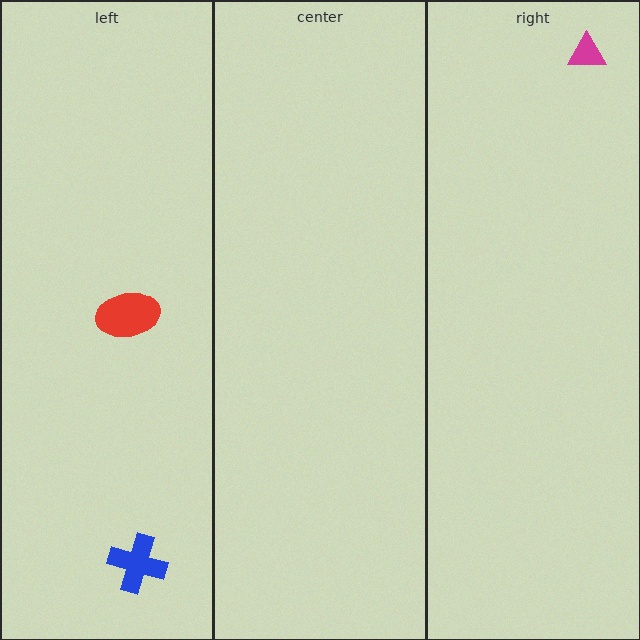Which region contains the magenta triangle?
The right region.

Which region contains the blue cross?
The left region.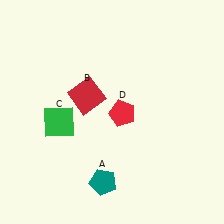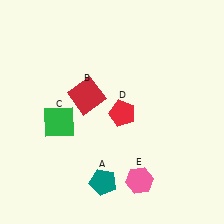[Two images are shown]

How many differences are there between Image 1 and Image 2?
There is 1 difference between the two images.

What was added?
A pink hexagon (E) was added in Image 2.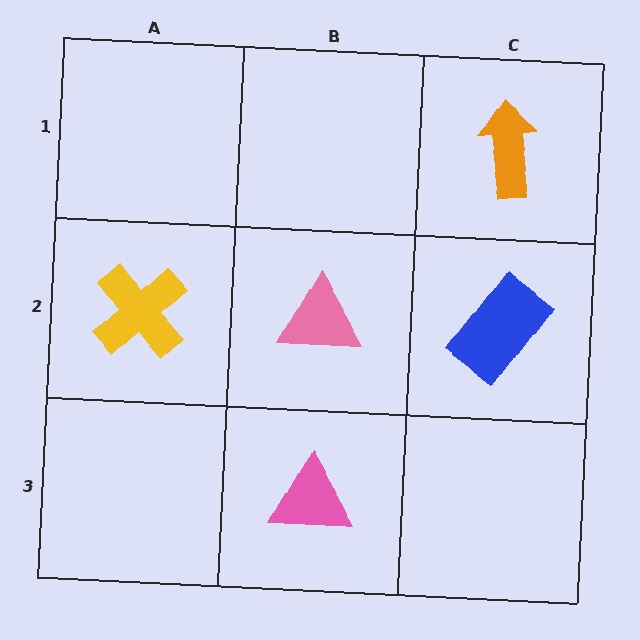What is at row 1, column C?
An orange arrow.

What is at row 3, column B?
A pink triangle.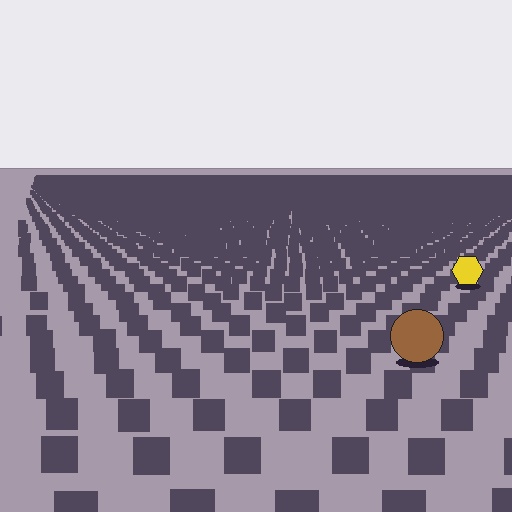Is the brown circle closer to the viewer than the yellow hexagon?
Yes. The brown circle is closer — you can tell from the texture gradient: the ground texture is coarser near it.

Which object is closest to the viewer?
The brown circle is closest. The texture marks near it are larger and more spread out.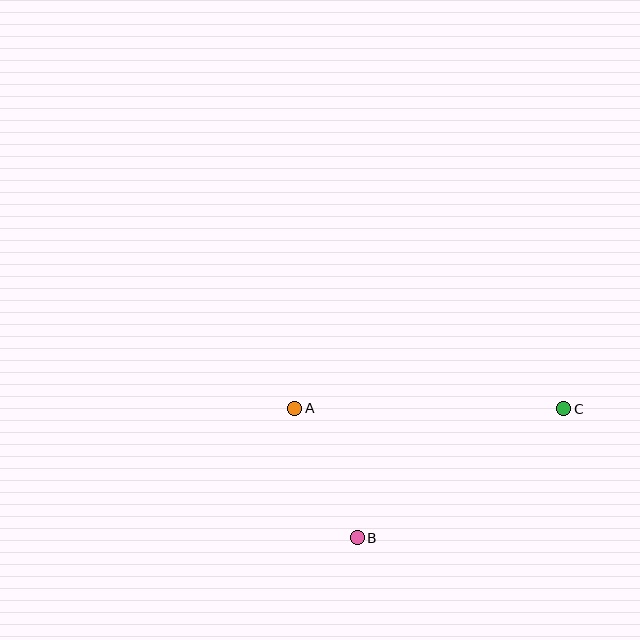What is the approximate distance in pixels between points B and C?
The distance between B and C is approximately 243 pixels.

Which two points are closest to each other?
Points A and B are closest to each other.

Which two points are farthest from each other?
Points A and C are farthest from each other.